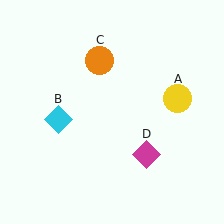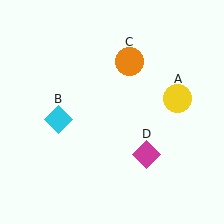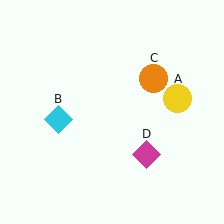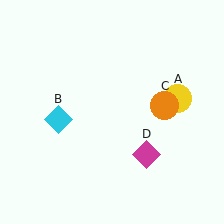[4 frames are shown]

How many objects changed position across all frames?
1 object changed position: orange circle (object C).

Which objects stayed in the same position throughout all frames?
Yellow circle (object A) and cyan diamond (object B) and magenta diamond (object D) remained stationary.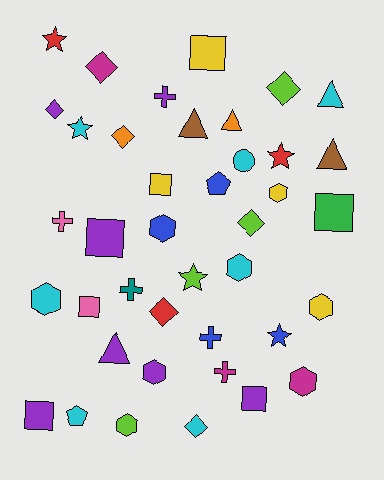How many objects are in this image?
There are 40 objects.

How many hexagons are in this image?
There are 8 hexagons.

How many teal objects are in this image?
There is 1 teal object.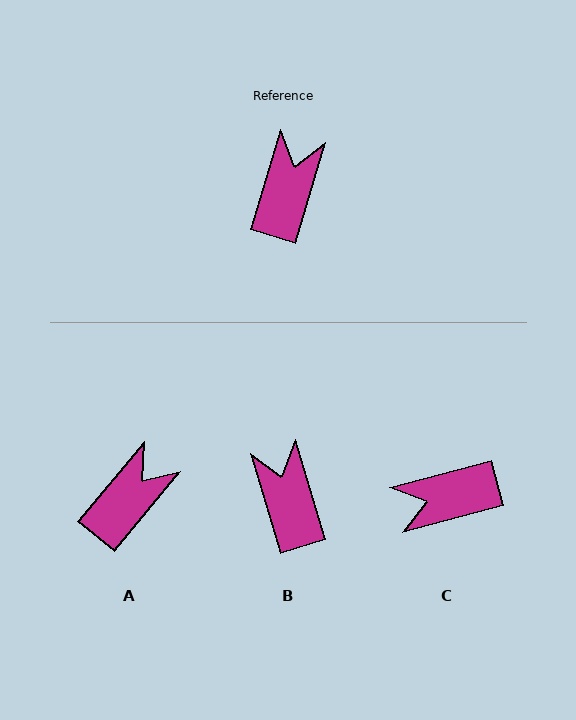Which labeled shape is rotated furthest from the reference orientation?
C, about 122 degrees away.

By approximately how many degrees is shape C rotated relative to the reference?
Approximately 122 degrees counter-clockwise.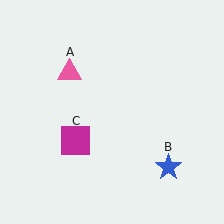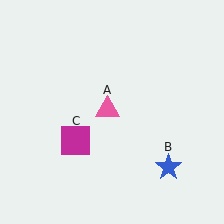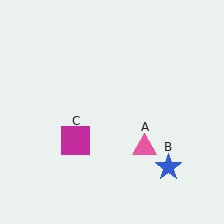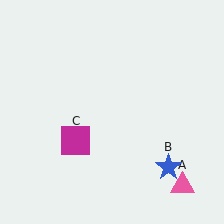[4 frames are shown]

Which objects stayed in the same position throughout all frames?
Blue star (object B) and magenta square (object C) remained stationary.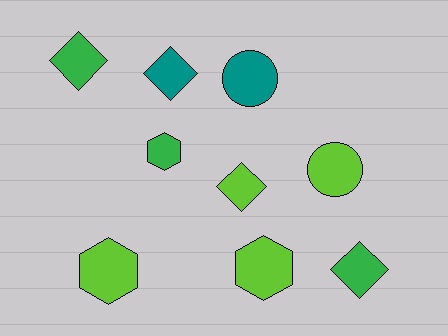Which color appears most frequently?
Lime, with 4 objects.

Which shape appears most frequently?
Diamond, with 4 objects.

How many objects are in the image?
There are 9 objects.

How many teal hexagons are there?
There are no teal hexagons.